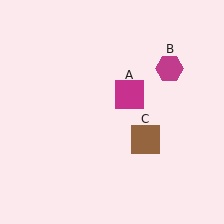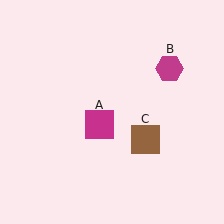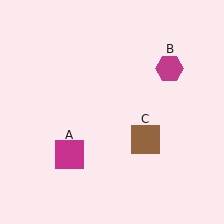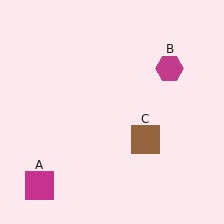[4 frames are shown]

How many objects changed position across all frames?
1 object changed position: magenta square (object A).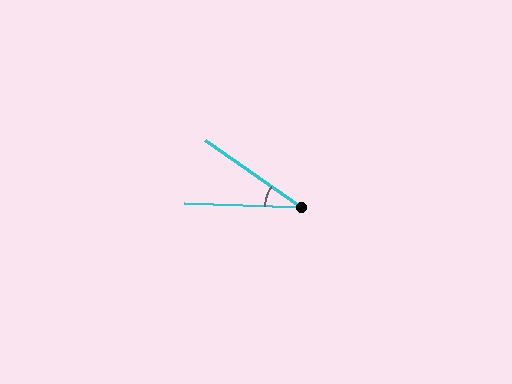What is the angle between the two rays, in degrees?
Approximately 33 degrees.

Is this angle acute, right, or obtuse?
It is acute.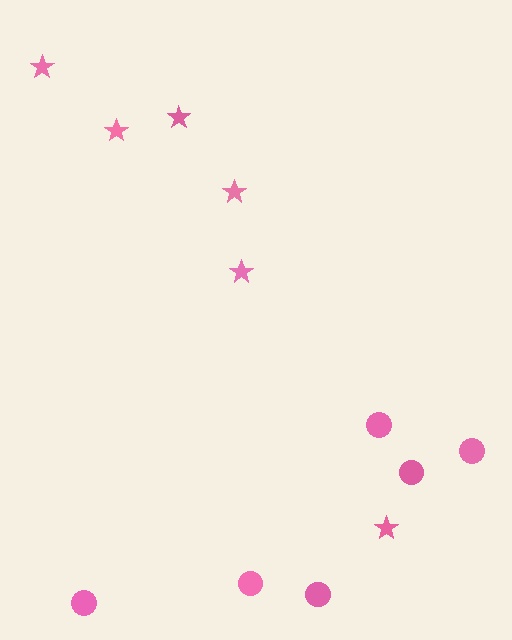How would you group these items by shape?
There are 2 groups: one group of stars (6) and one group of circles (6).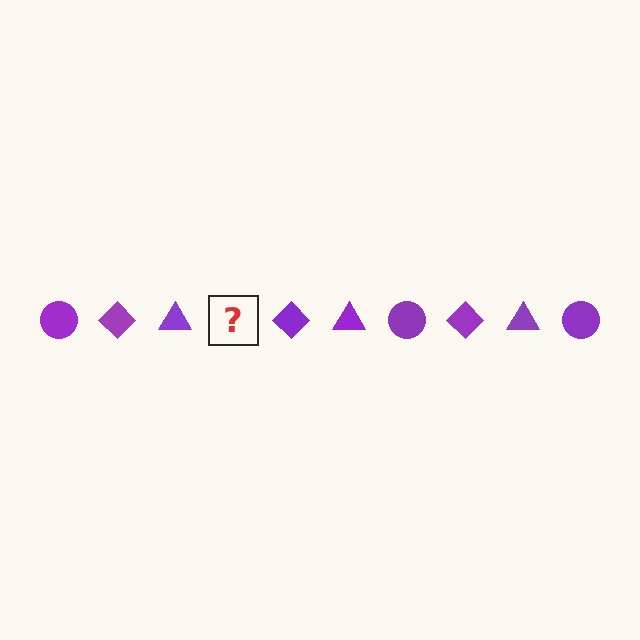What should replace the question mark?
The question mark should be replaced with a purple circle.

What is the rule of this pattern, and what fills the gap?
The rule is that the pattern cycles through circle, diamond, triangle shapes in purple. The gap should be filled with a purple circle.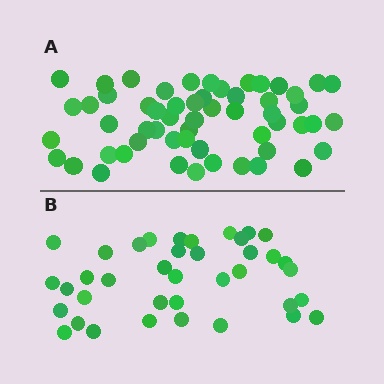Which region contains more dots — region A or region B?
Region A (the top region) has more dots.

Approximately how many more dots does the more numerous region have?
Region A has approximately 20 more dots than region B.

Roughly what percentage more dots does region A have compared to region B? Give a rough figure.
About 45% more.